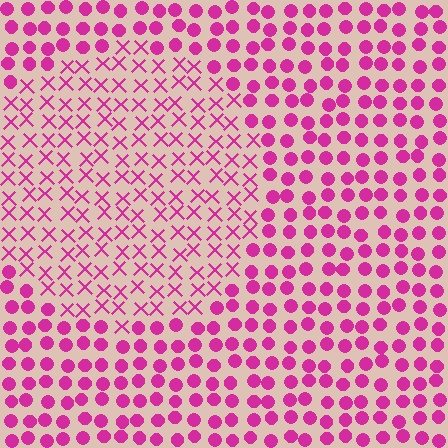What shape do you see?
I see a circle.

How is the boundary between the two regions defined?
The boundary is defined by a change in element shape: X marks inside vs. circles outside. All elements share the same color and spacing.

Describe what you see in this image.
The image is filled with small magenta elements arranged in a uniform grid. A circle-shaped region contains X marks, while the surrounding area contains circles. The boundary is defined purely by the change in element shape.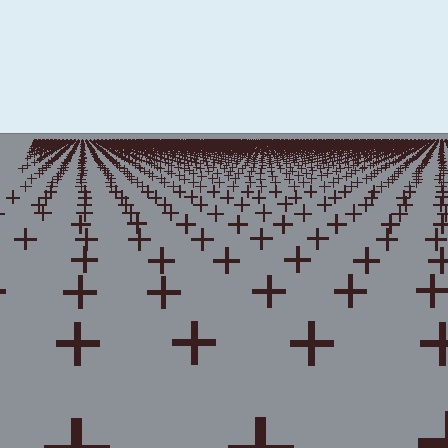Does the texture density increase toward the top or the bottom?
Density increases toward the top.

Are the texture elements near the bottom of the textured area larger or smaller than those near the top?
Larger. Near the bottom, elements are closer to the viewer and appear at a bigger on-screen size.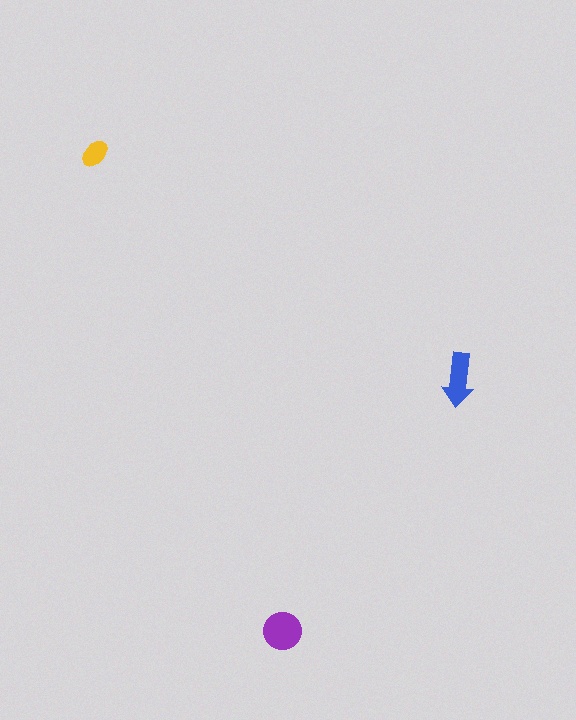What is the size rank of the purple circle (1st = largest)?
1st.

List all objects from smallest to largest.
The yellow ellipse, the blue arrow, the purple circle.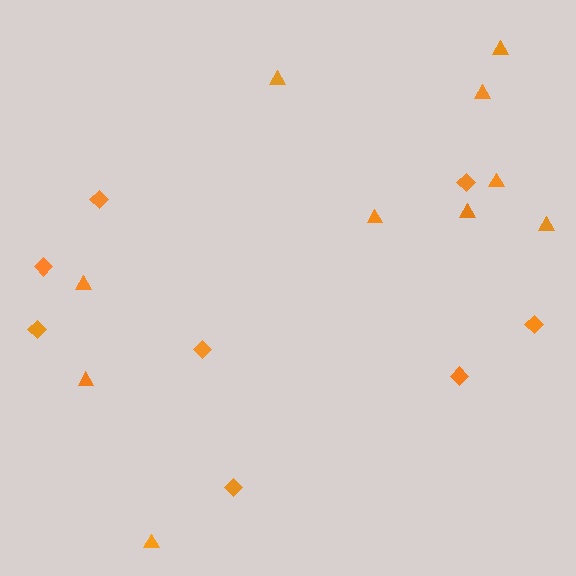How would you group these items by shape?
There are 2 groups: one group of triangles (10) and one group of diamonds (8).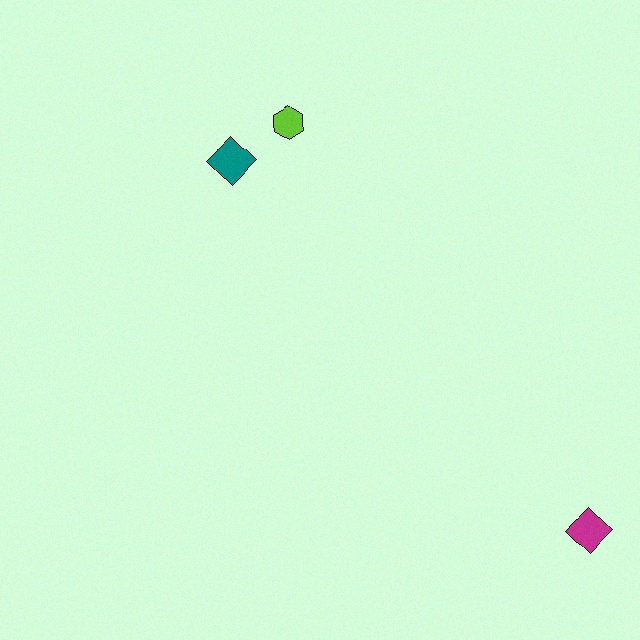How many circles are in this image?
There are no circles.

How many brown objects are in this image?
There are no brown objects.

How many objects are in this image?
There are 3 objects.